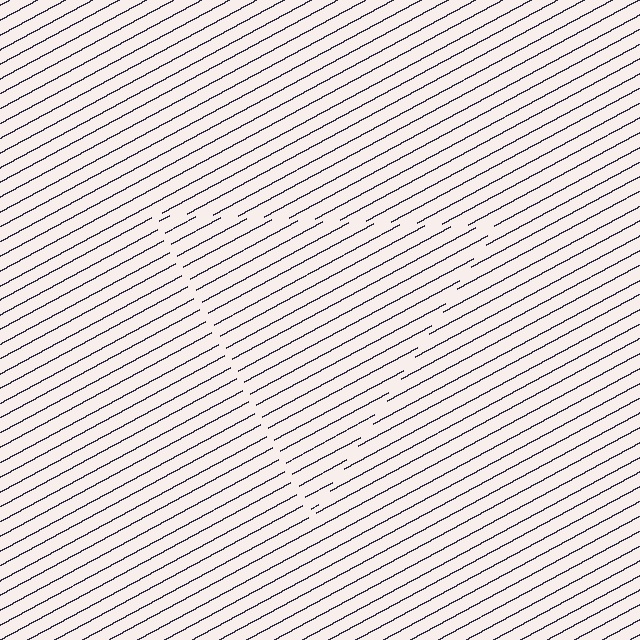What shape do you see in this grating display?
An illusory triangle. The interior of the shape contains the same grating, shifted by half a period — the contour is defined by the phase discontinuity where line-ends from the inner and outer gratings abut.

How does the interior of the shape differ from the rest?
The interior of the shape contains the same grating, shifted by half a period — the contour is defined by the phase discontinuity where line-ends from the inner and outer gratings abut.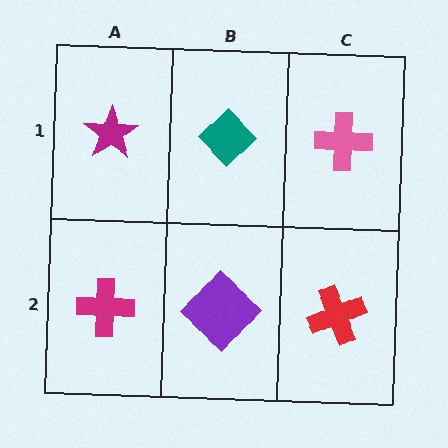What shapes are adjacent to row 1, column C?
A red cross (row 2, column C), a teal diamond (row 1, column B).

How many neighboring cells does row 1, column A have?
2.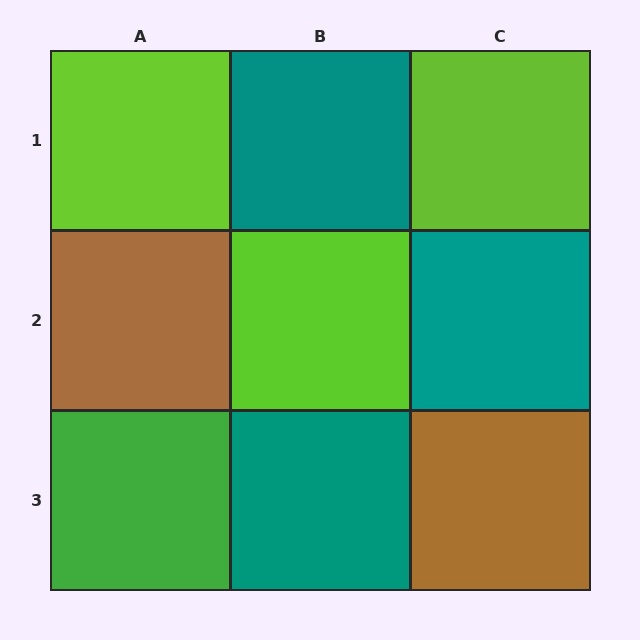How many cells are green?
1 cell is green.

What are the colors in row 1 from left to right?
Lime, teal, lime.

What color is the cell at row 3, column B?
Teal.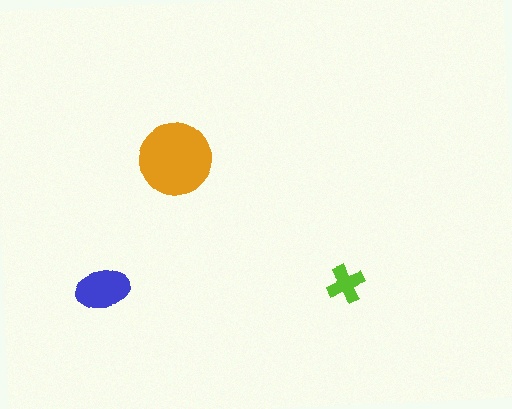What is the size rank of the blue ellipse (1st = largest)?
2nd.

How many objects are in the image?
There are 3 objects in the image.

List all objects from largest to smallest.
The orange circle, the blue ellipse, the lime cross.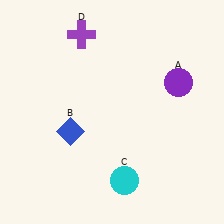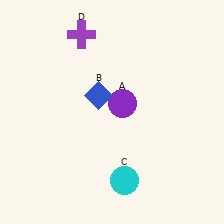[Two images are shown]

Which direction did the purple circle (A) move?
The purple circle (A) moved left.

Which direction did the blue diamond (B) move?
The blue diamond (B) moved up.